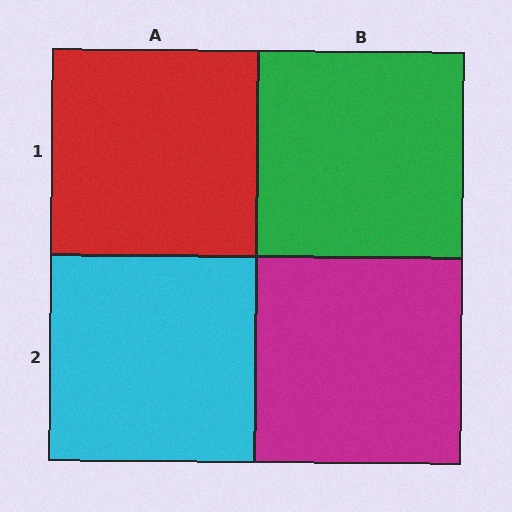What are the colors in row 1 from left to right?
Red, green.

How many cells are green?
1 cell is green.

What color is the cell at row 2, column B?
Magenta.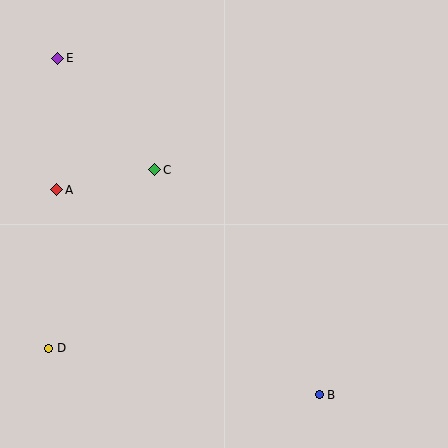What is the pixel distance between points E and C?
The distance between E and C is 148 pixels.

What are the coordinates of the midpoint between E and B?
The midpoint between E and B is at (189, 227).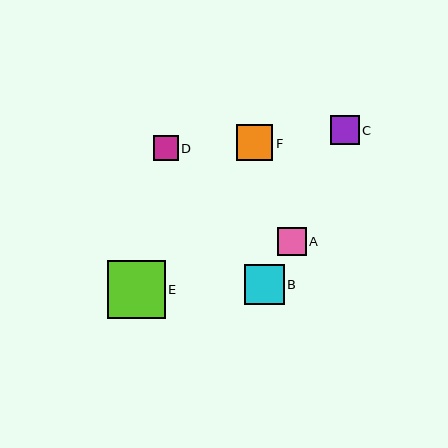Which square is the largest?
Square E is the largest with a size of approximately 58 pixels.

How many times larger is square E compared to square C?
Square E is approximately 2.0 times the size of square C.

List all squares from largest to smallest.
From largest to smallest: E, B, F, C, A, D.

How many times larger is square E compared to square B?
Square E is approximately 1.5 times the size of square B.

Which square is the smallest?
Square D is the smallest with a size of approximately 25 pixels.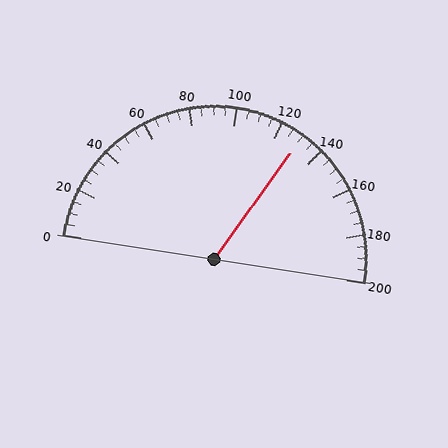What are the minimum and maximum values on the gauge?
The gauge ranges from 0 to 200.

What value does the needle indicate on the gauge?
The needle indicates approximately 130.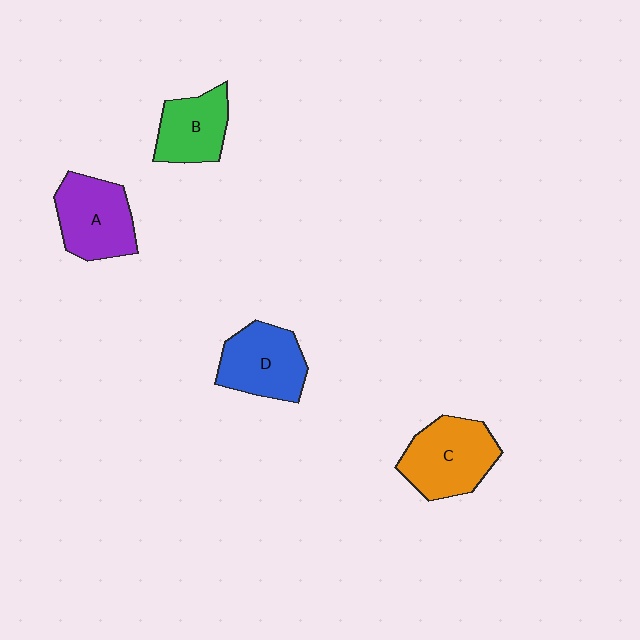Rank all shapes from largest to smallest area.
From largest to smallest: C (orange), A (purple), D (blue), B (green).